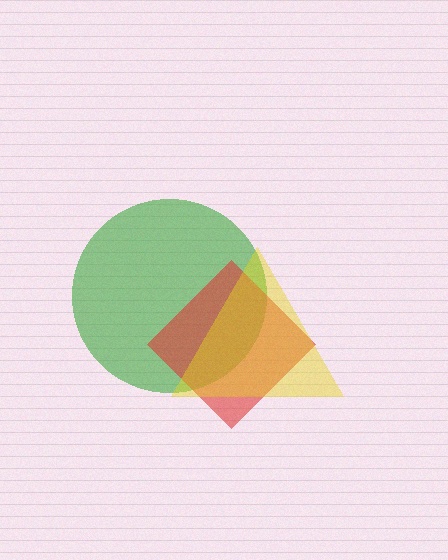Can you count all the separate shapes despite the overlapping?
Yes, there are 3 separate shapes.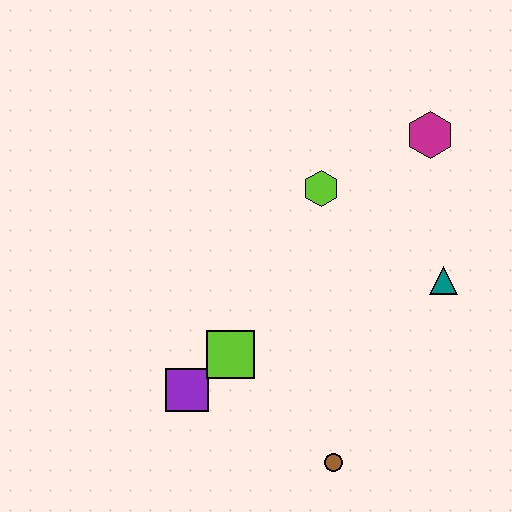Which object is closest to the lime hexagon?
The magenta hexagon is closest to the lime hexagon.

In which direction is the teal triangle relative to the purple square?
The teal triangle is to the right of the purple square.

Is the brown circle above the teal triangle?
No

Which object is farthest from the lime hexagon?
The brown circle is farthest from the lime hexagon.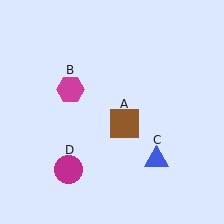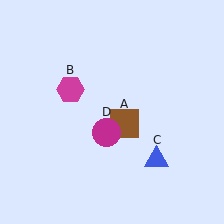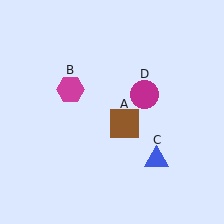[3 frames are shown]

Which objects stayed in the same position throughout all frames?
Brown square (object A) and magenta hexagon (object B) and blue triangle (object C) remained stationary.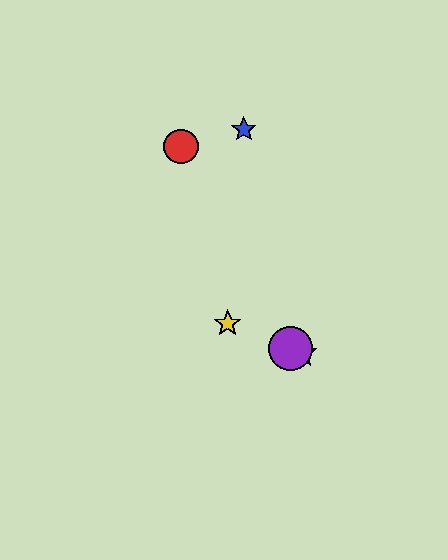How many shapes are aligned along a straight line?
3 shapes (the green star, the yellow star, the purple circle) are aligned along a straight line.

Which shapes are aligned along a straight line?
The green star, the yellow star, the purple circle are aligned along a straight line.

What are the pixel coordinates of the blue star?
The blue star is at (244, 129).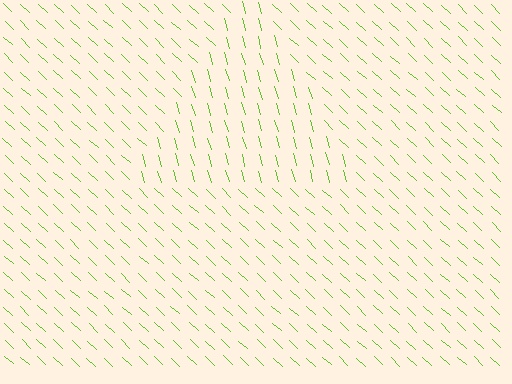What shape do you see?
I see a triangle.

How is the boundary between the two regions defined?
The boundary is defined purely by a change in line orientation (approximately 31 degrees difference). All lines are the same color and thickness.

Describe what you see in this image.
The image is filled with small lime line segments. A triangle region in the image has lines oriented differently from the surrounding lines, creating a visible texture boundary.